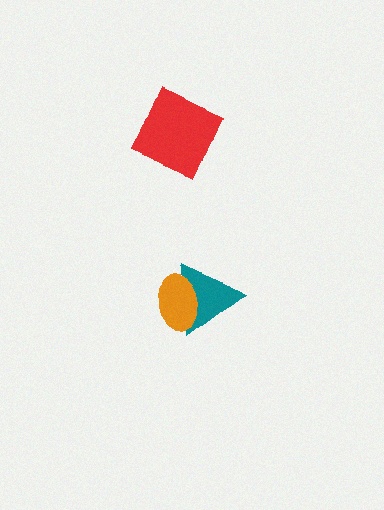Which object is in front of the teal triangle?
The orange ellipse is in front of the teal triangle.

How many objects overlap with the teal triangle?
1 object overlaps with the teal triangle.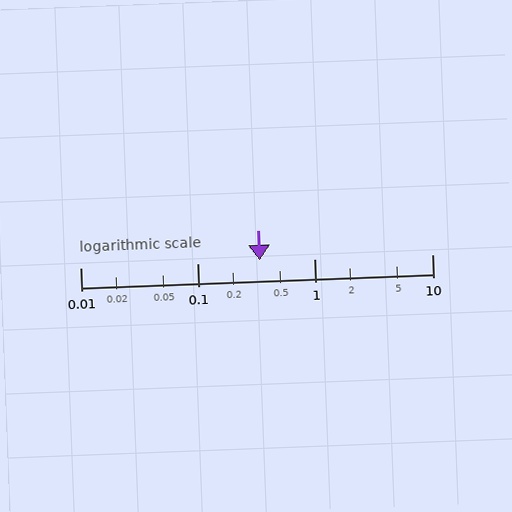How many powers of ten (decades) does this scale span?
The scale spans 3 decades, from 0.01 to 10.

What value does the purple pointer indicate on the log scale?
The pointer indicates approximately 0.34.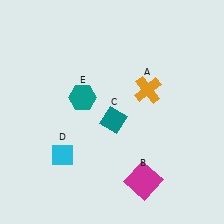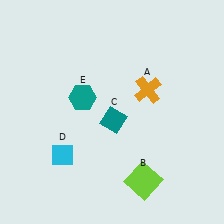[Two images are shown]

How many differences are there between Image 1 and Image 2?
There is 1 difference between the two images.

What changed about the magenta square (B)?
In Image 1, B is magenta. In Image 2, it changed to lime.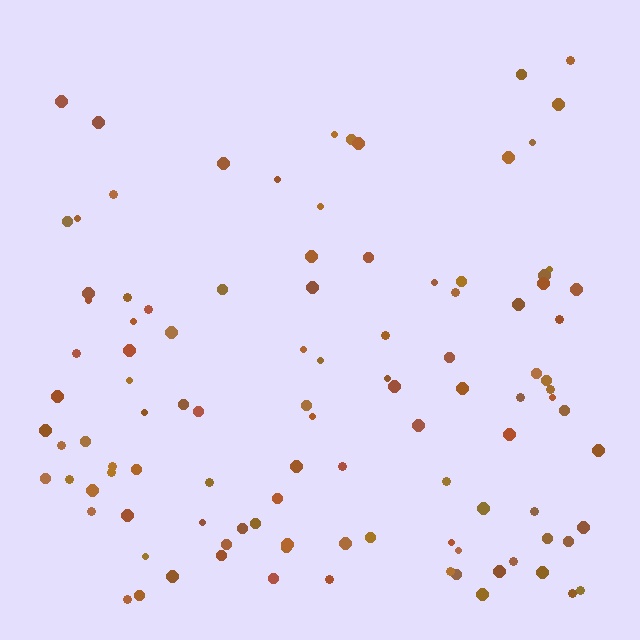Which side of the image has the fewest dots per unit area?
The top.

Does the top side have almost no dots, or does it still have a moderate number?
Still a moderate number, just noticeably fewer than the bottom.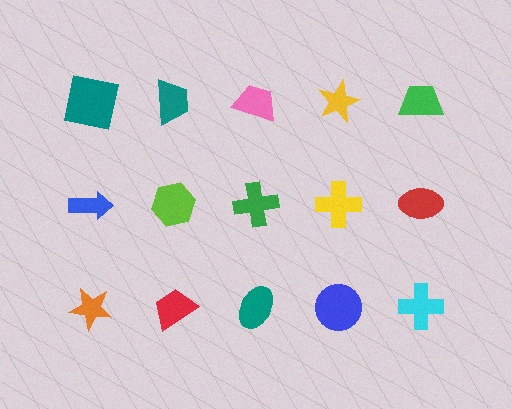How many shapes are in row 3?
5 shapes.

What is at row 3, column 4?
A blue circle.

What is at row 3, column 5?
A cyan cross.